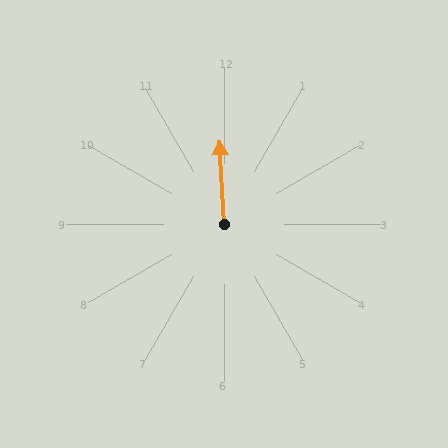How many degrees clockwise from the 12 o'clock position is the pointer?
Approximately 357 degrees.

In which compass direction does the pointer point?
North.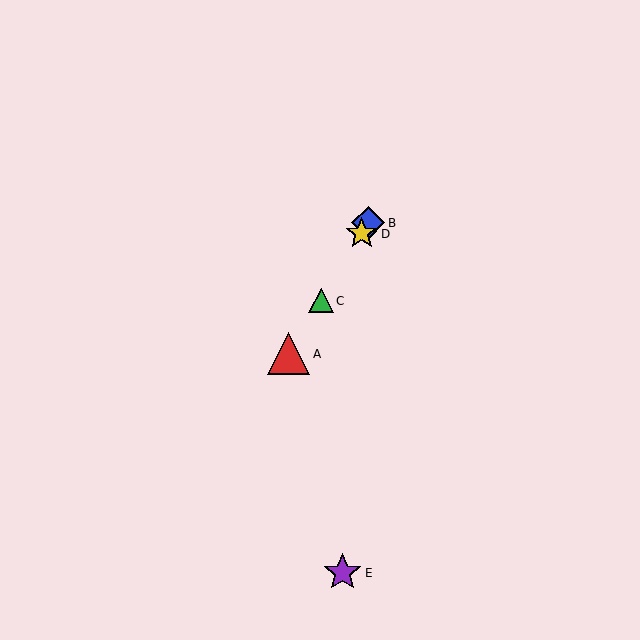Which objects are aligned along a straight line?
Objects A, B, C, D are aligned along a straight line.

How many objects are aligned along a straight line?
4 objects (A, B, C, D) are aligned along a straight line.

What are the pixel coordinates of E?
Object E is at (343, 573).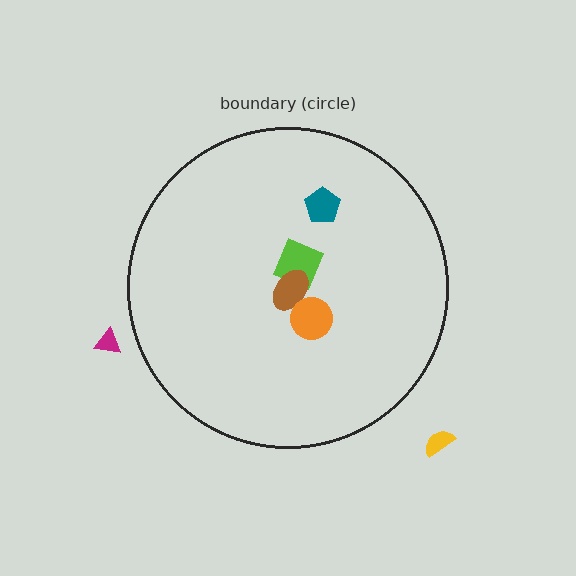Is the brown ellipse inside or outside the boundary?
Inside.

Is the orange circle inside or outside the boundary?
Inside.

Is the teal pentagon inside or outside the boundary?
Inside.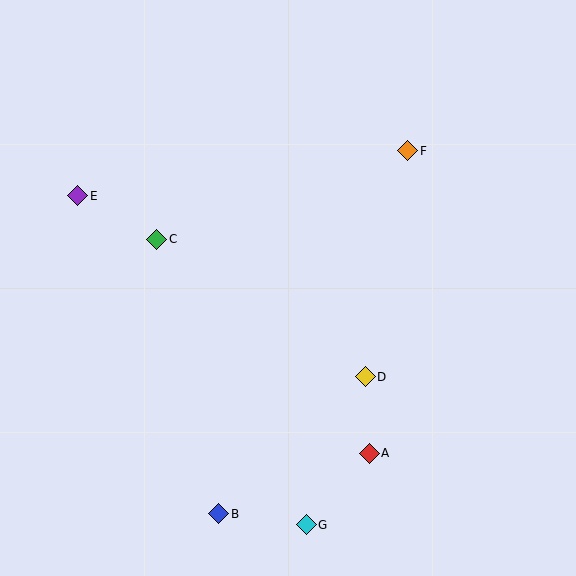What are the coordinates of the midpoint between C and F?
The midpoint between C and F is at (282, 195).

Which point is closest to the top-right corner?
Point F is closest to the top-right corner.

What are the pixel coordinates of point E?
Point E is at (78, 196).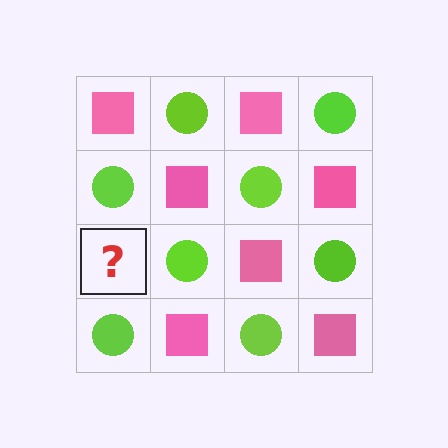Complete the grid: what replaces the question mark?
The question mark should be replaced with a pink square.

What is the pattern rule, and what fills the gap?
The rule is that it alternates pink square and lime circle in a checkerboard pattern. The gap should be filled with a pink square.